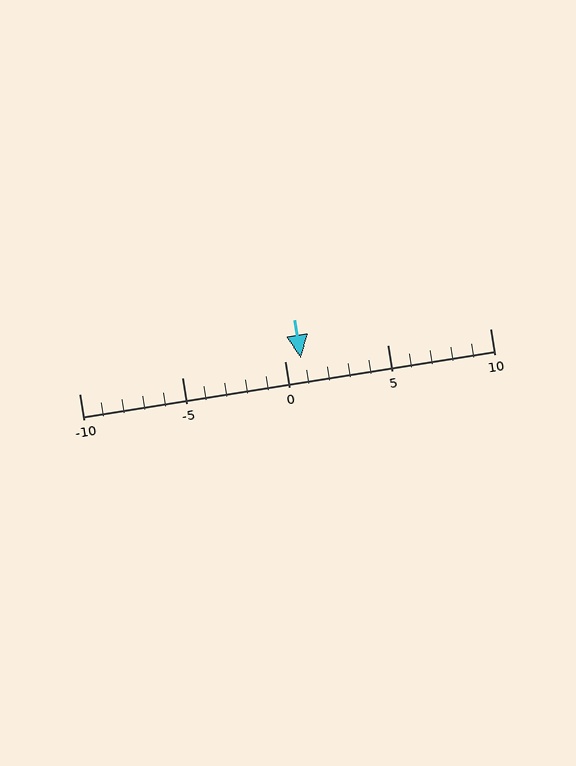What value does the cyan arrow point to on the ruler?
The cyan arrow points to approximately 1.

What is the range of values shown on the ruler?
The ruler shows values from -10 to 10.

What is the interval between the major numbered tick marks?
The major tick marks are spaced 5 units apart.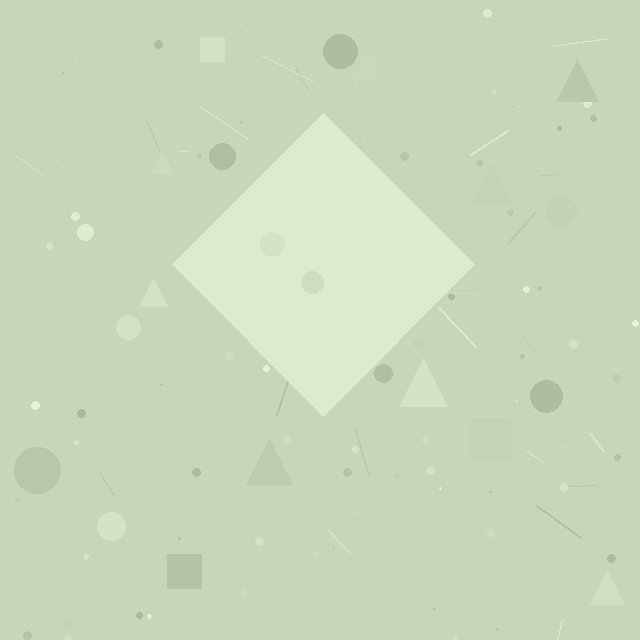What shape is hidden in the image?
A diamond is hidden in the image.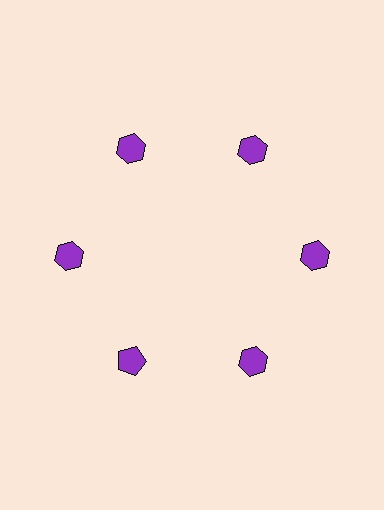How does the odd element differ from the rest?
It has a different shape: pentagon instead of hexagon.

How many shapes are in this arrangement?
There are 6 shapes arranged in a ring pattern.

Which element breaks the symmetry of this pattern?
The purple pentagon at roughly the 7 o'clock position breaks the symmetry. All other shapes are purple hexagons.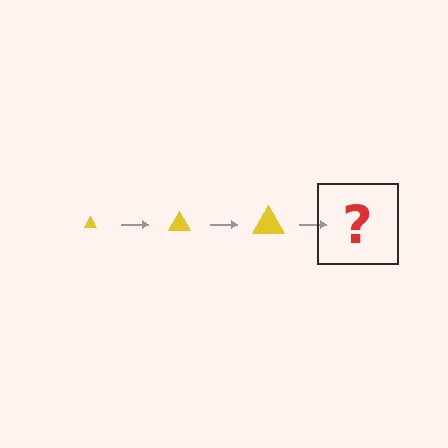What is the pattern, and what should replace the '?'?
The pattern is that the triangle gets progressively larger each step. The '?' should be a yellow triangle, larger than the previous one.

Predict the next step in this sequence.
The next step is a yellow triangle, larger than the previous one.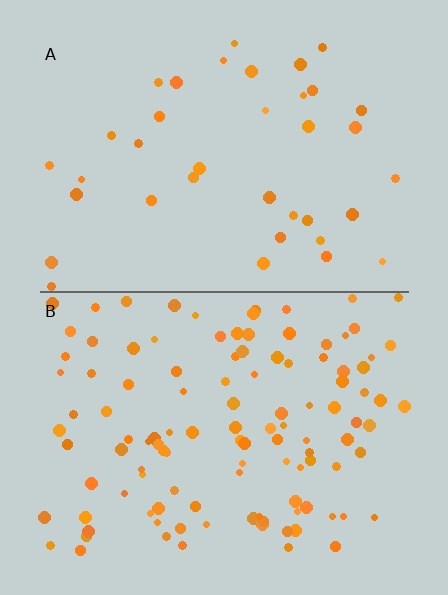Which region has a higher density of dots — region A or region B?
B (the bottom).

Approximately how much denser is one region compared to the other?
Approximately 3.1× — region B over region A.